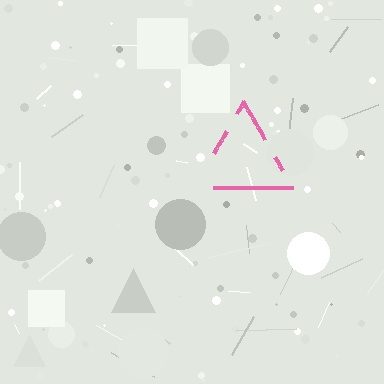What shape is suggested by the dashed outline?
The dashed outline suggests a triangle.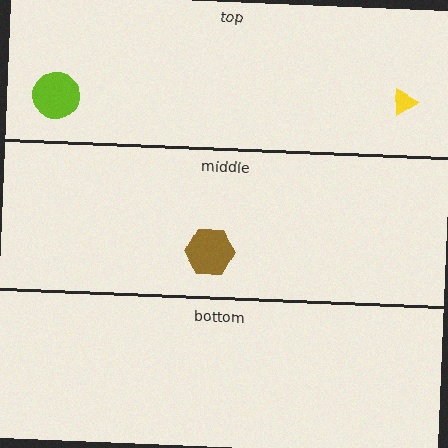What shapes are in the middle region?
The brown hexagon.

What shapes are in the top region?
The yellow triangle, the lime circle.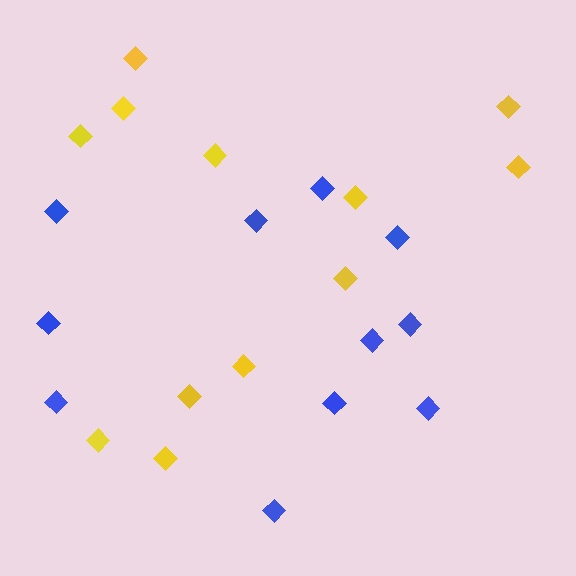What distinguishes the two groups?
There are 2 groups: one group of yellow diamonds (12) and one group of blue diamonds (11).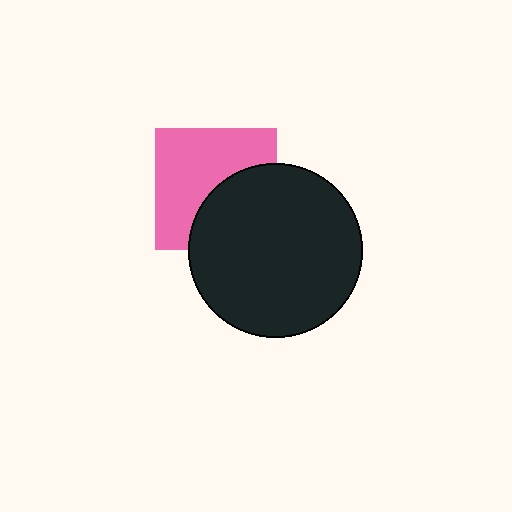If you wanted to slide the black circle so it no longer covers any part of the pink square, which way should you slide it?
Slide it toward the lower-right — that is the most direct way to separate the two shapes.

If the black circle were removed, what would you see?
You would see the complete pink square.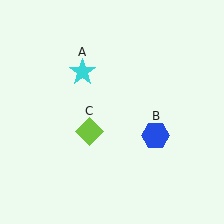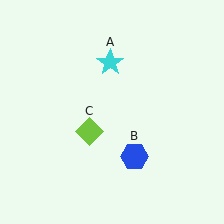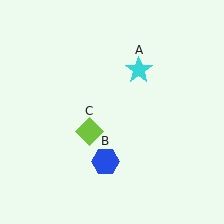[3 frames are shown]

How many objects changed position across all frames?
2 objects changed position: cyan star (object A), blue hexagon (object B).